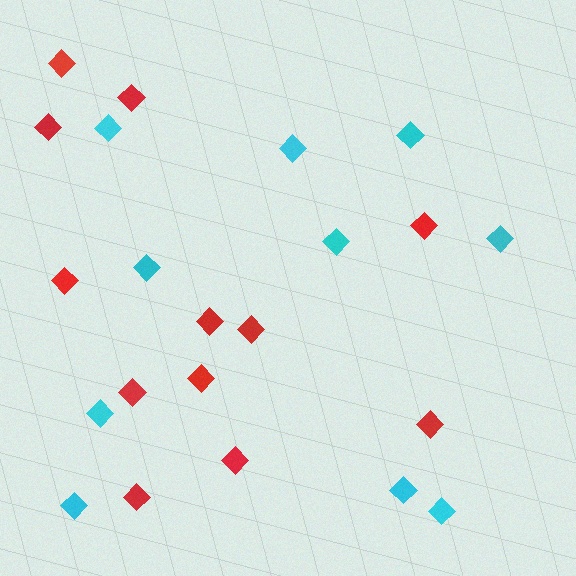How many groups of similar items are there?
There are 2 groups: one group of red diamonds (12) and one group of cyan diamonds (10).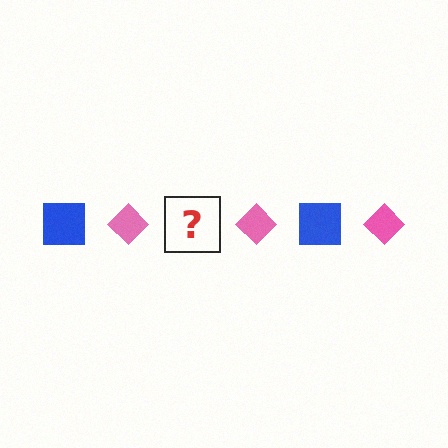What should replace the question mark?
The question mark should be replaced with a blue square.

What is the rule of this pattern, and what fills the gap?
The rule is that the pattern alternates between blue square and pink diamond. The gap should be filled with a blue square.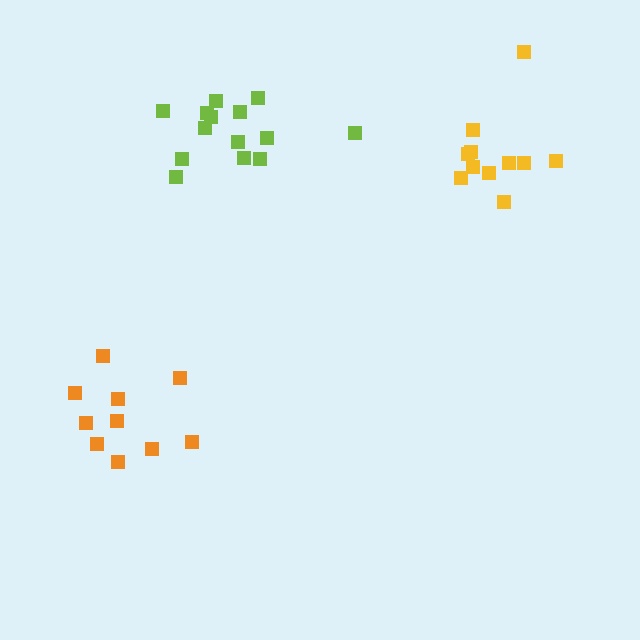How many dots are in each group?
Group 1: 11 dots, Group 2: 10 dots, Group 3: 14 dots (35 total).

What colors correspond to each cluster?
The clusters are colored: yellow, orange, lime.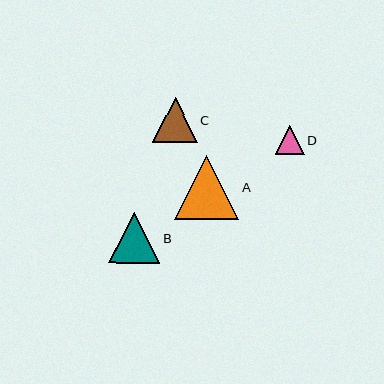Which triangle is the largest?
Triangle A is the largest with a size of approximately 64 pixels.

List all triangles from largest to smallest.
From largest to smallest: A, B, C, D.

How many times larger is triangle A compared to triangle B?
Triangle A is approximately 1.3 times the size of triangle B.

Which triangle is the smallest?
Triangle D is the smallest with a size of approximately 29 pixels.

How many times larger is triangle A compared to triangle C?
Triangle A is approximately 1.4 times the size of triangle C.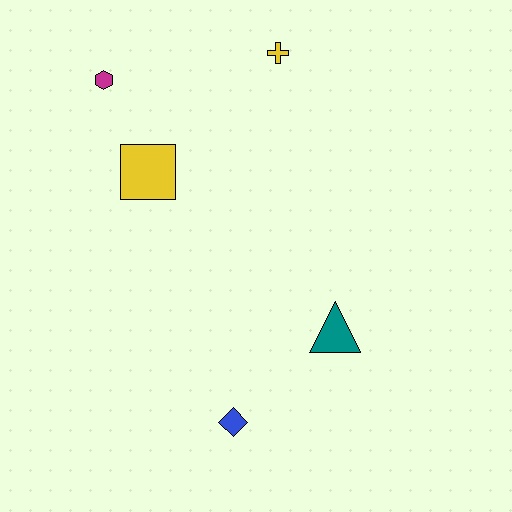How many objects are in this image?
There are 5 objects.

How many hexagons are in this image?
There is 1 hexagon.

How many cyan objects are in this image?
There are no cyan objects.